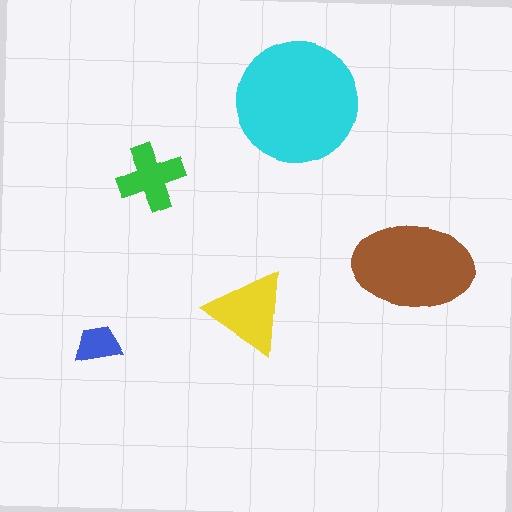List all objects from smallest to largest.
The blue trapezoid, the green cross, the yellow triangle, the brown ellipse, the cyan circle.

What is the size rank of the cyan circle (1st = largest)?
1st.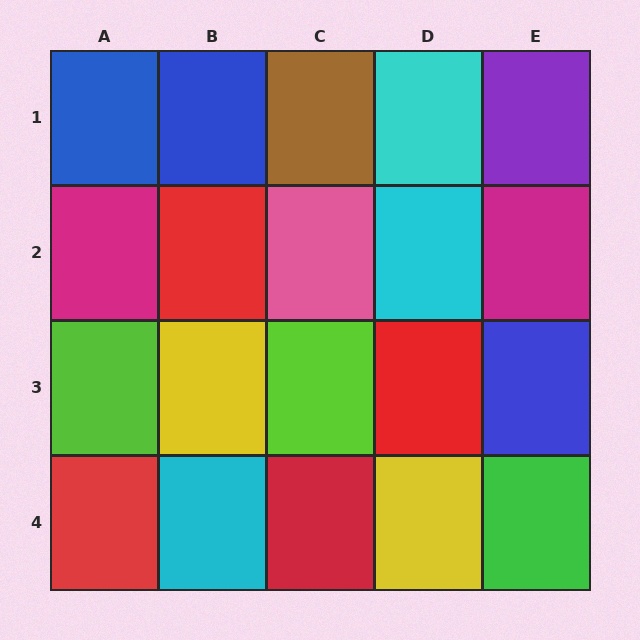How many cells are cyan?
3 cells are cyan.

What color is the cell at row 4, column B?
Cyan.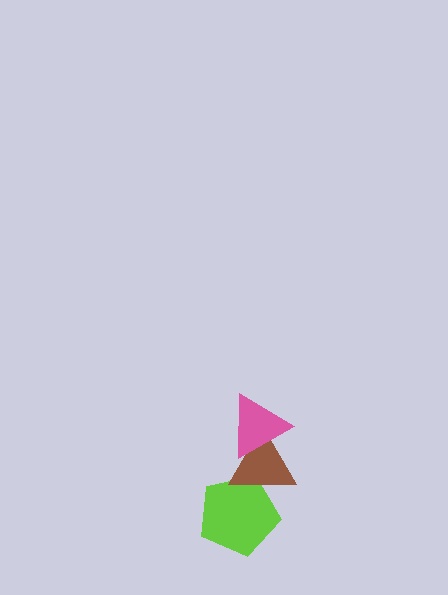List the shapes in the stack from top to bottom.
From top to bottom: the pink triangle, the brown triangle, the lime pentagon.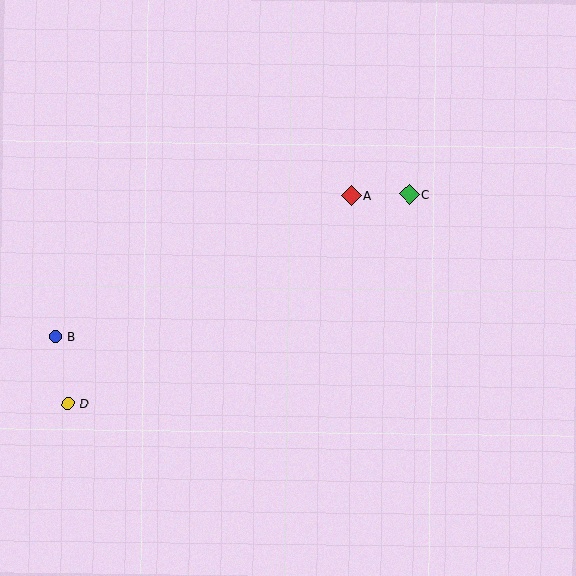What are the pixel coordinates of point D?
Point D is at (68, 404).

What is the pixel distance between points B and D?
The distance between B and D is 69 pixels.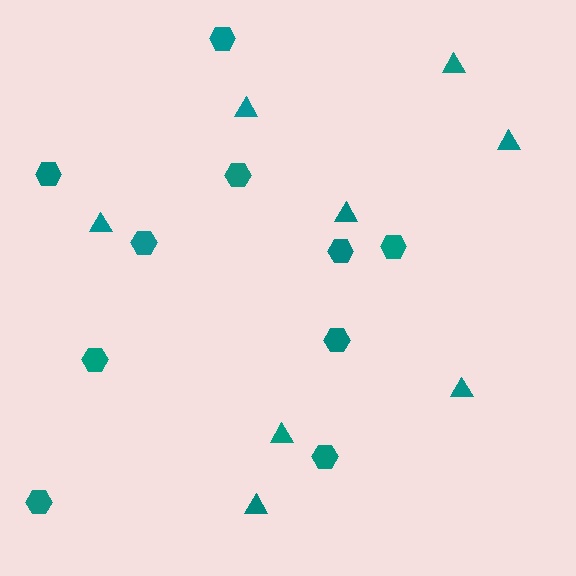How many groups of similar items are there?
There are 2 groups: one group of triangles (8) and one group of hexagons (10).